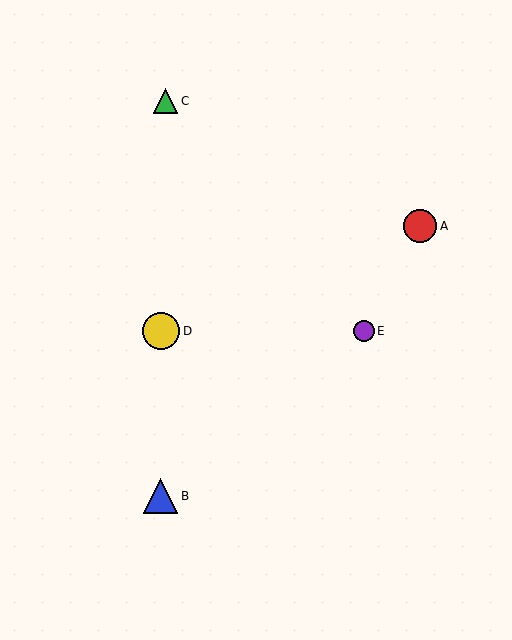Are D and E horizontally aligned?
Yes, both are at y≈331.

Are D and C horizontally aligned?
No, D is at y≈331 and C is at y≈101.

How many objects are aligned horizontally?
2 objects (D, E) are aligned horizontally.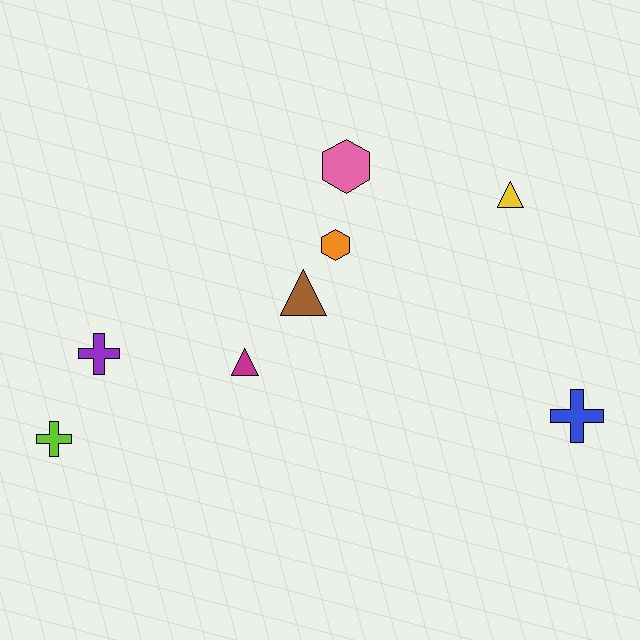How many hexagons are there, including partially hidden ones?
There are 2 hexagons.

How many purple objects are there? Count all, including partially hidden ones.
There is 1 purple object.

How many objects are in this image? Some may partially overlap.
There are 8 objects.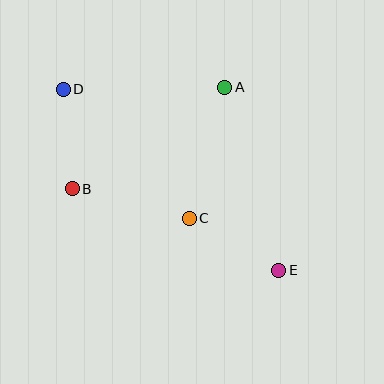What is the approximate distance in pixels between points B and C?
The distance between B and C is approximately 120 pixels.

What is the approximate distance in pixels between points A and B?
The distance between A and B is approximately 183 pixels.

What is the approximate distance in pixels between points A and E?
The distance between A and E is approximately 190 pixels.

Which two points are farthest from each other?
Points D and E are farthest from each other.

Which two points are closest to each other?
Points B and D are closest to each other.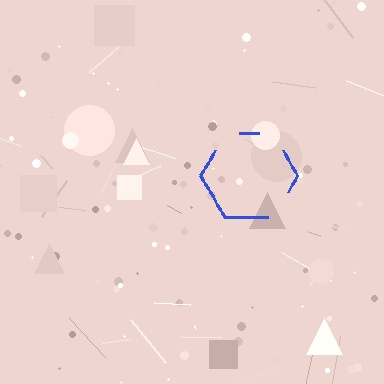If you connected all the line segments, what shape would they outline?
They would outline a hexagon.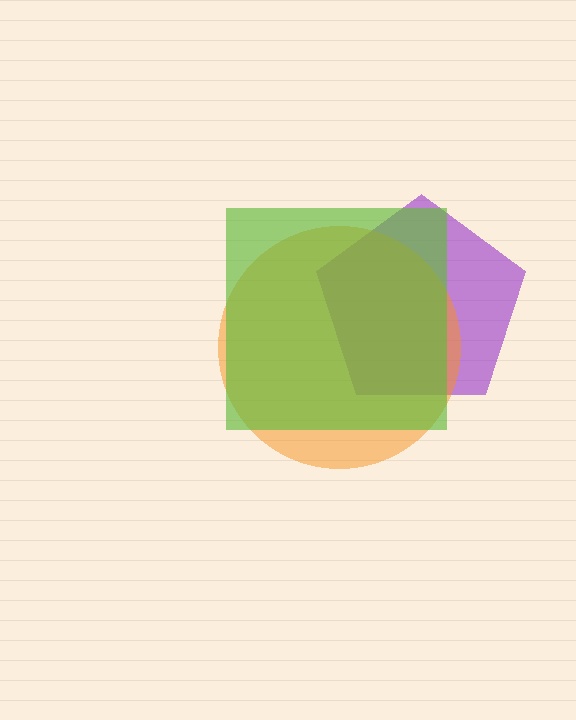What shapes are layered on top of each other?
The layered shapes are: a purple pentagon, an orange circle, a lime square.